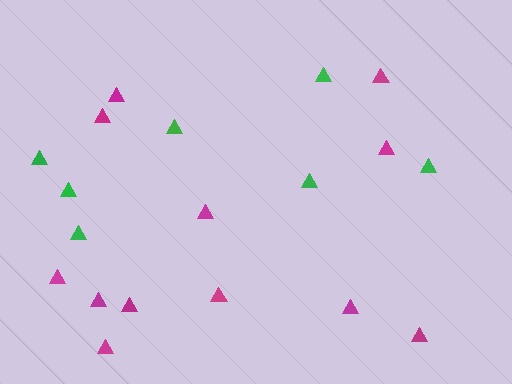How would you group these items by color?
There are 2 groups: one group of magenta triangles (12) and one group of green triangles (7).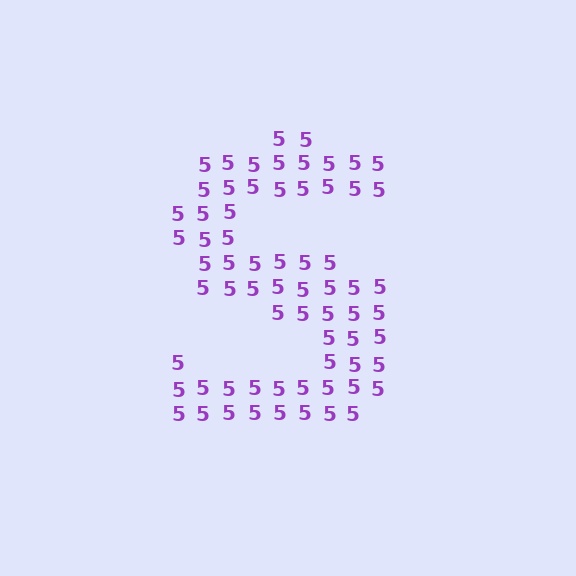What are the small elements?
The small elements are digit 5's.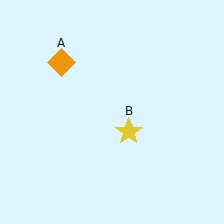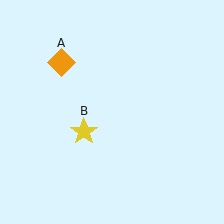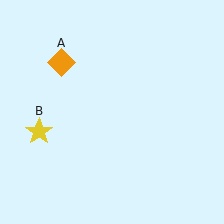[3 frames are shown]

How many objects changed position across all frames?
1 object changed position: yellow star (object B).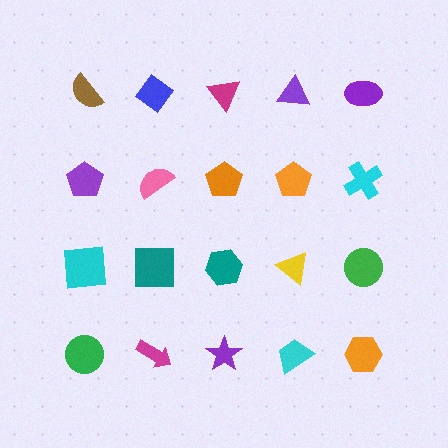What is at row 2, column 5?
A cyan cross.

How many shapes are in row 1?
5 shapes.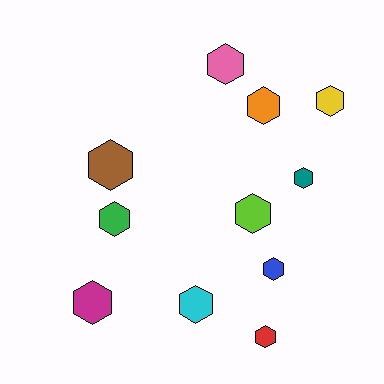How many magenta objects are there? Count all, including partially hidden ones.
There is 1 magenta object.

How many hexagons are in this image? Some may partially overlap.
There are 11 hexagons.